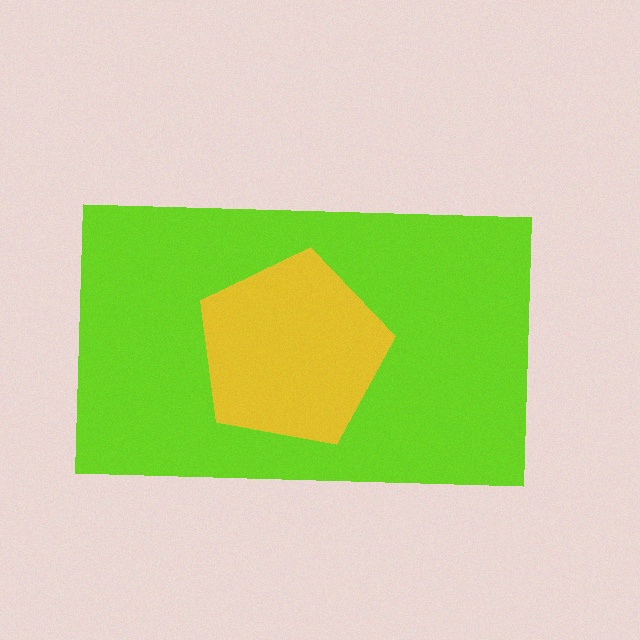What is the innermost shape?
The yellow pentagon.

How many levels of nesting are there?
2.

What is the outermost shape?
The lime rectangle.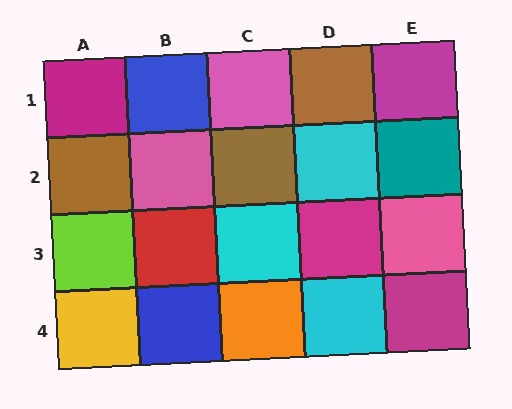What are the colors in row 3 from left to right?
Lime, red, cyan, magenta, pink.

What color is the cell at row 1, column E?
Magenta.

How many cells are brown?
3 cells are brown.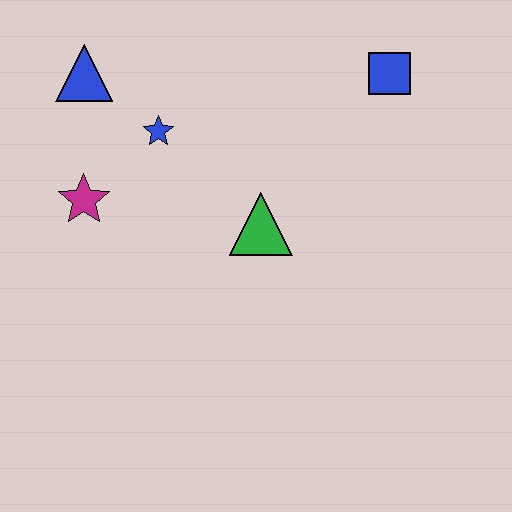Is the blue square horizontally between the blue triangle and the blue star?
No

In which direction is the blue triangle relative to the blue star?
The blue triangle is to the left of the blue star.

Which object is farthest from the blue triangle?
The blue square is farthest from the blue triangle.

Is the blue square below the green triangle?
No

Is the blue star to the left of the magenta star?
No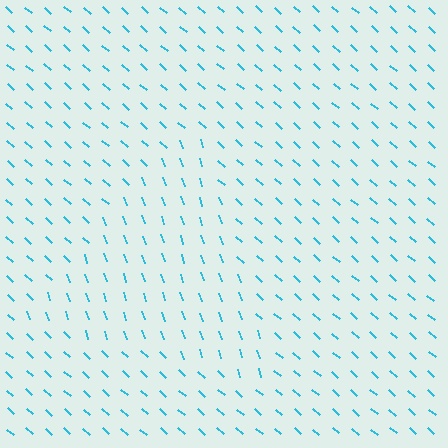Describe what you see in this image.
The image is filled with small cyan line segments. A triangle region in the image has lines oriented differently from the surrounding lines, creating a visible texture boundary.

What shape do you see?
I see a triangle.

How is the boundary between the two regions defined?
The boundary is defined purely by a change in line orientation (approximately 30 degrees difference). All lines are the same color and thickness.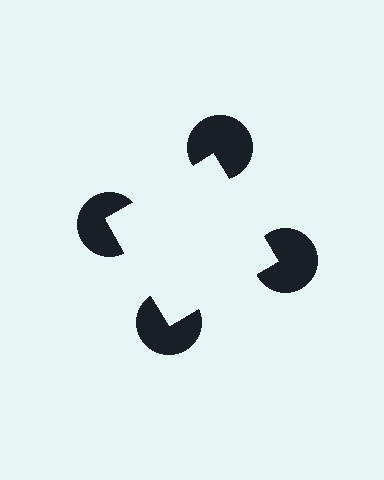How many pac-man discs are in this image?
There are 4 — one at each vertex of the illusory square.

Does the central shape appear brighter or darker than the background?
It typically appears slightly brighter than the background, even though no actual brightness change is drawn.